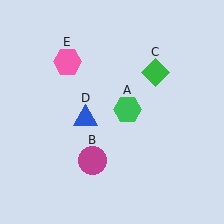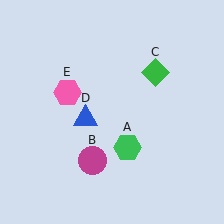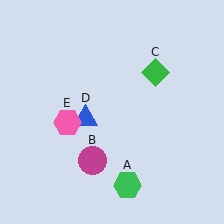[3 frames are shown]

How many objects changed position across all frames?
2 objects changed position: green hexagon (object A), pink hexagon (object E).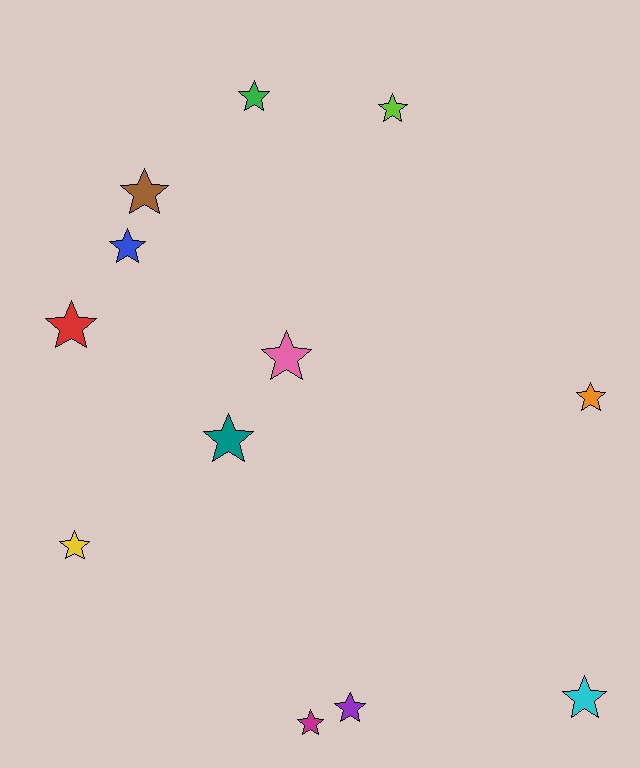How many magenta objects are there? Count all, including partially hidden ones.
There is 1 magenta object.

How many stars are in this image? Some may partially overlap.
There are 12 stars.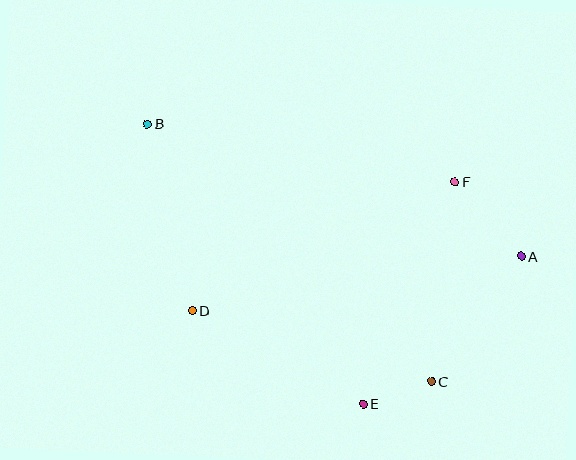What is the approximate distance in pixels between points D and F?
The distance between D and F is approximately 293 pixels.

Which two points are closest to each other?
Points C and E are closest to each other.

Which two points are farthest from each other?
Points A and B are farthest from each other.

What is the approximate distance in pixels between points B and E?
The distance between B and E is approximately 354 pixels.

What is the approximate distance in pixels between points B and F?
The distance between B and F is approximately 313 pixels.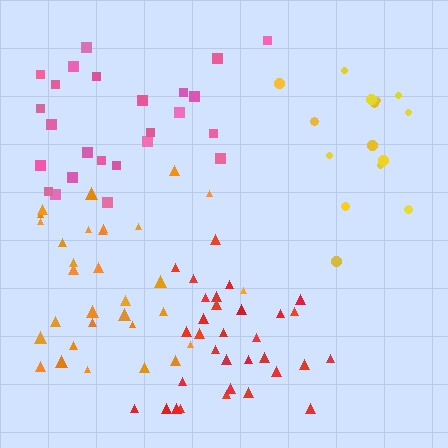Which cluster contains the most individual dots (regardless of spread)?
Red (32).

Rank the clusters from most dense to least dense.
red, orange, pink, yellow.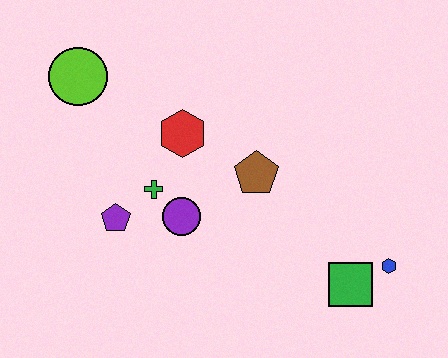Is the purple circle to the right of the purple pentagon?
Yes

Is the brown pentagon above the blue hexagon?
Yes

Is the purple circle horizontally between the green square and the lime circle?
Yes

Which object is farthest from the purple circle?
The blue hexagon is farthest from the purple circle.